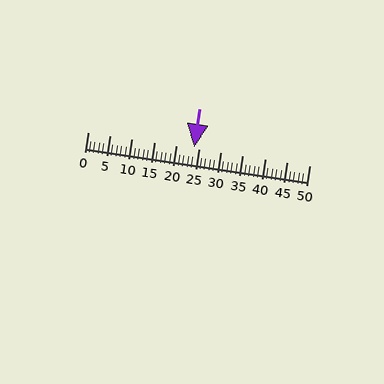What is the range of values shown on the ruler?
The ruler shows values from 0 to 50.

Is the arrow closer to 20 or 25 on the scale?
The arrow is closer to 25.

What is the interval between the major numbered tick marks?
The major tick marks are spaced 5 units apart.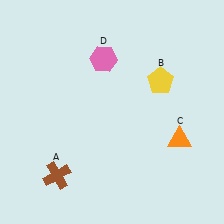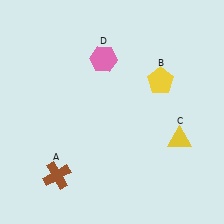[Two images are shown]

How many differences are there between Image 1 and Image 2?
There is 1 difference between the two images.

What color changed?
The triangle (C) changed from orange in Image 1 to yellow in Image 2.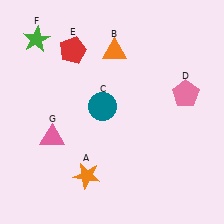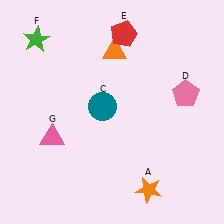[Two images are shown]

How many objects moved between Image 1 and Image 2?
2 objects moved between the two images.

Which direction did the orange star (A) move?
The orange star (A) moved right.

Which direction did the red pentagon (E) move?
The red pentagon (E) moved right.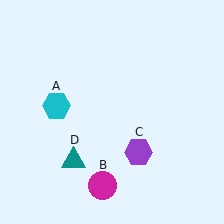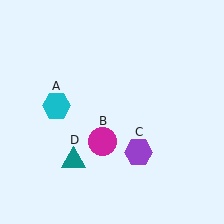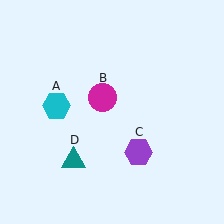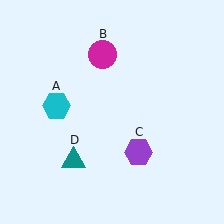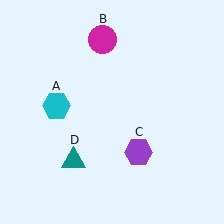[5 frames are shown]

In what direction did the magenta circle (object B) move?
The magenta circle (object B) moved up.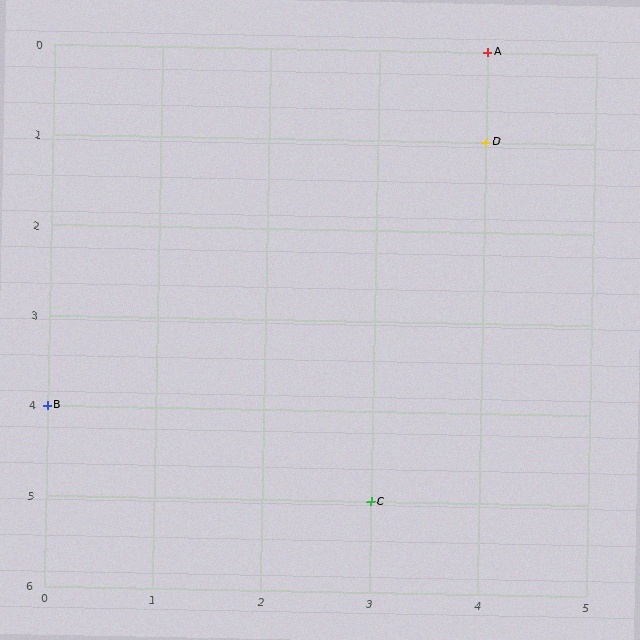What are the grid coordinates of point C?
Point C is at grid coordinates (3, 5).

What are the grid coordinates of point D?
Point D is at grid coordinates (4, 1).